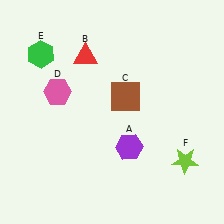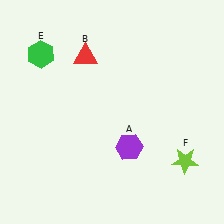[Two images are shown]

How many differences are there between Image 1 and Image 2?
There are 2 differences between the two images.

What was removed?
The brown square (C), the pink hexagon (D) were removed in Image 2.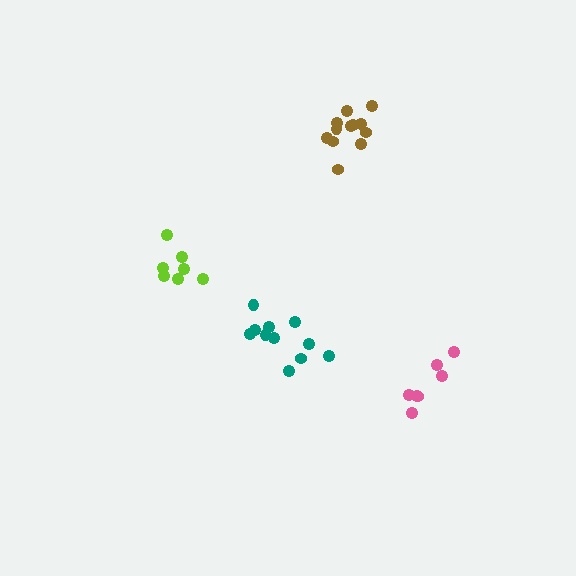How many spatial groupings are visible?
There are 4 spatial groupings.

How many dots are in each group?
Group 1: 12 dots, Group 2: 11 dots, Group 3: 7 dots, Group 4: 7 dots (37 total).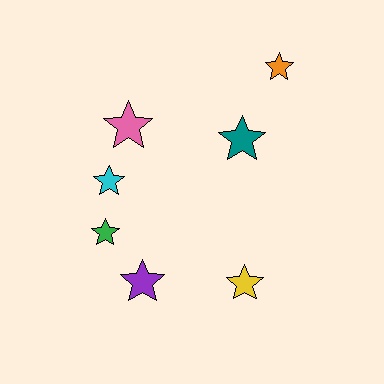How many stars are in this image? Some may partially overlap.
There are 7 stars.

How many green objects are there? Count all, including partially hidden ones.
There is 1 green object.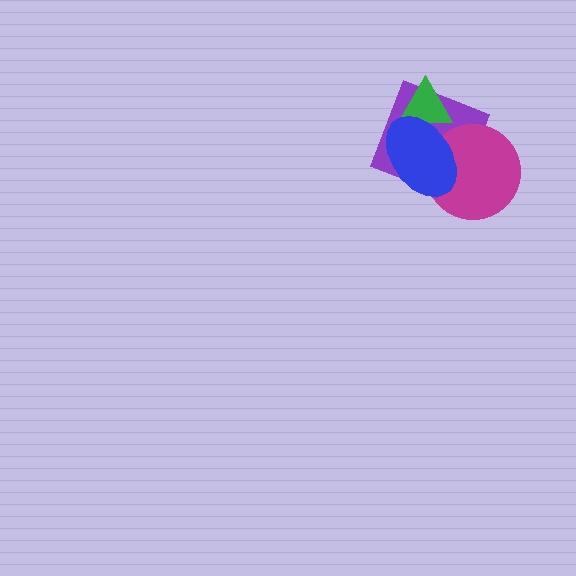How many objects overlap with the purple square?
3 objects overlap with the purple square.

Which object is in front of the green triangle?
The blue ellipse is in front of the green triangle.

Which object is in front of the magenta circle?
The blue ellipse is in front of the magenta circle.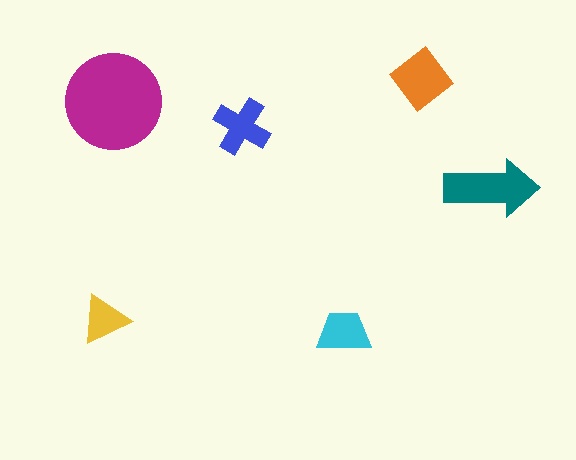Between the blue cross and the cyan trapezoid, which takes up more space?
The blue cross.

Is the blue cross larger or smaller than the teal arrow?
Smaller.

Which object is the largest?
The magenta circle.